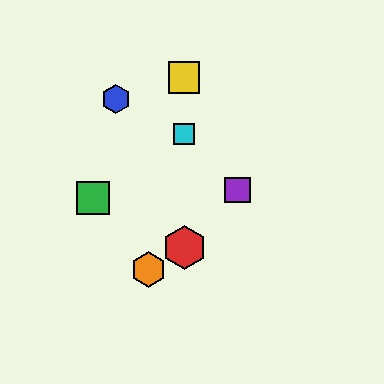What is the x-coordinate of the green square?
The green square is at x≈93.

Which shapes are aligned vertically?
The red hexagon, the yellow square, the cyan square are aligned vertically.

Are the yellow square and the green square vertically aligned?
No, the yellow square is at x≈184 and the green square is at x≈93.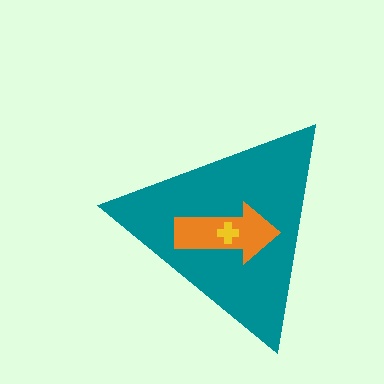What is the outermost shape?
The teal triangle.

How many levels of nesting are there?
3.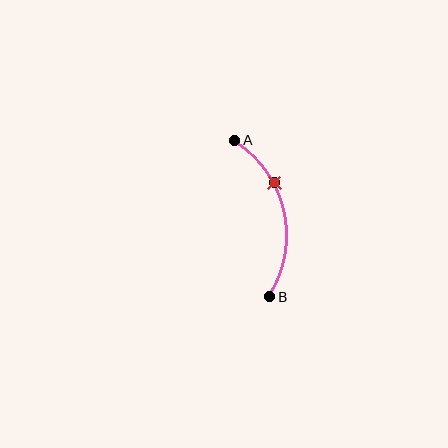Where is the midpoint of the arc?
The arc midpoint is the point on the curve farthest from the straight line joining A and B. It sits to the right of that line.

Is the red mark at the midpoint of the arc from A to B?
No. The red mark lies on the arc but is closer to endpoint A. The arc midpoint would be at the point on the curve equidistant along the arc from both A and B.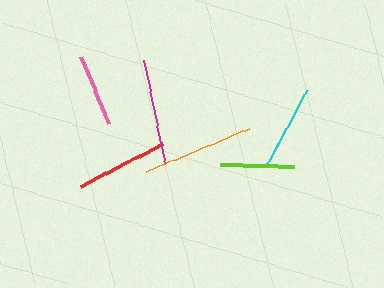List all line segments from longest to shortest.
From longest to shortest: orange, magenta, red, cyan, lime, pink.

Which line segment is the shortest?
The pink line is the shortest at approximately 72 pixels.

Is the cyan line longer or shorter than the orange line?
The orange line is longer than the cyan line.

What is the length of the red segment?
The red segment is approximately 92 pixels long.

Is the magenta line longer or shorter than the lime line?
The magenta line is longer than the lime line.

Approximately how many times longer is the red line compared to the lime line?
The red line is approximately 1.2 times the length of the lime line.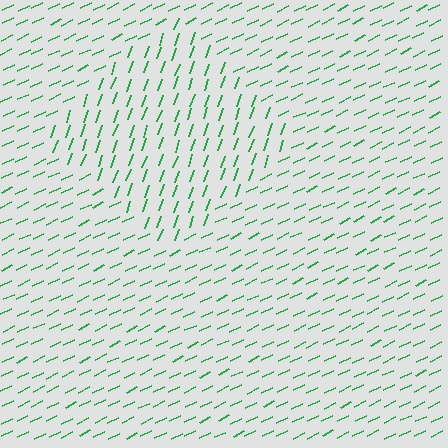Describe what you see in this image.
The image is filled with small green line segments. A diamond region in the image has lines oriented differently from the surrounding lines, creating a visible texture boundary.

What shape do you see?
I see a diamond.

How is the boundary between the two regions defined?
The boundary is defined purely by a change in line orientation (approximately 45 degrees difference). All lines are the same color and thickness.